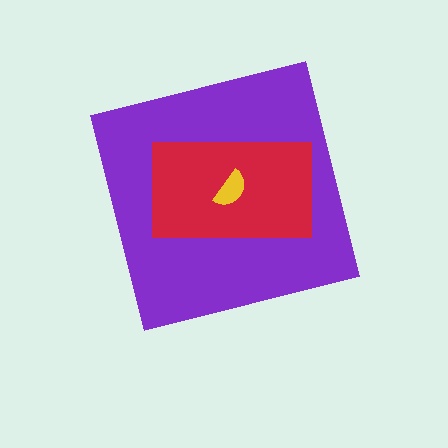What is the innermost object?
The yellow semicircle.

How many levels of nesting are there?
3.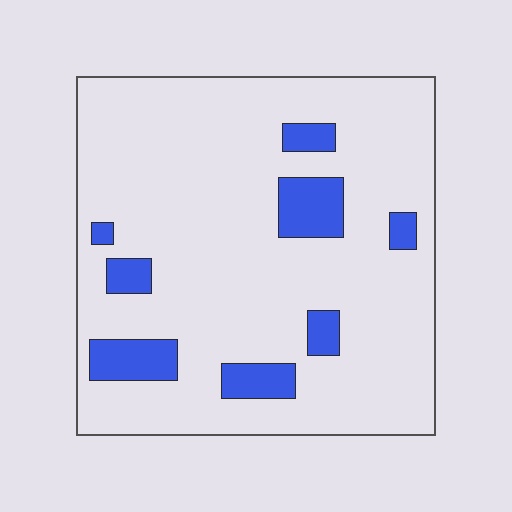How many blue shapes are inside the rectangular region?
8.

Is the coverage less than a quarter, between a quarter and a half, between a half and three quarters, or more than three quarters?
Less than a quarter.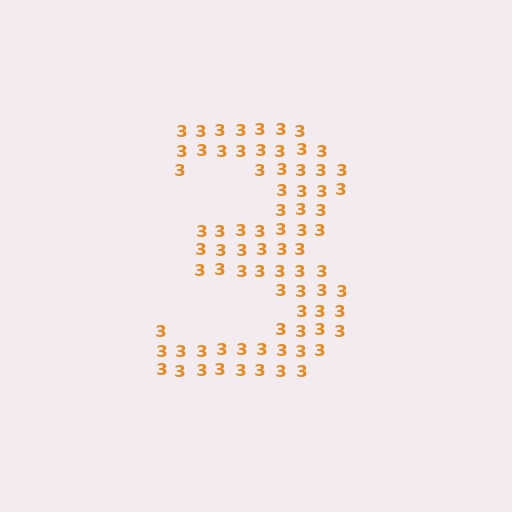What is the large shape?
The large shape is the digit 3.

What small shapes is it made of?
It is made of small digit 3's.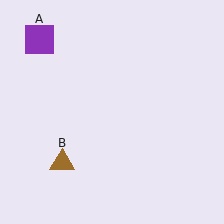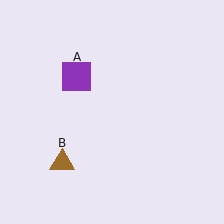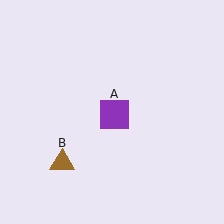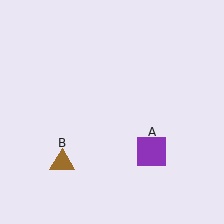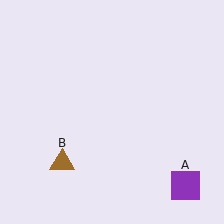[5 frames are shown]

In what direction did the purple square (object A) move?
The purple square (object A) moved down and to the right.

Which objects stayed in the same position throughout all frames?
Brown triangle (object B) remained stationary.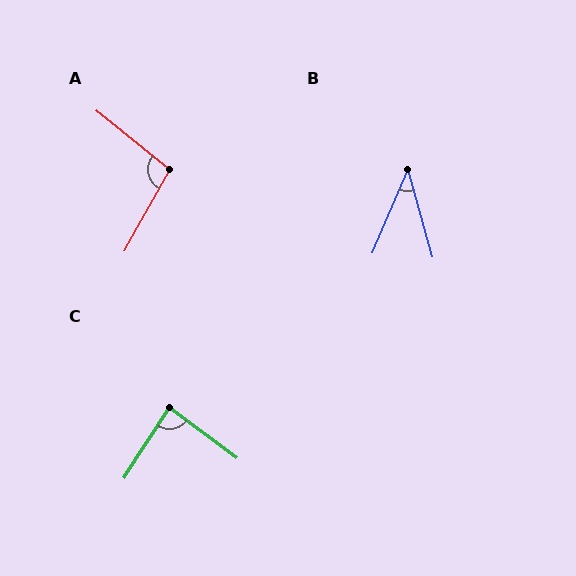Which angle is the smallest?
B, at approximately 39 degrees.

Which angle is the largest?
A, at approximately 100 degrees.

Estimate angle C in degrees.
Approximately 86 degrees.